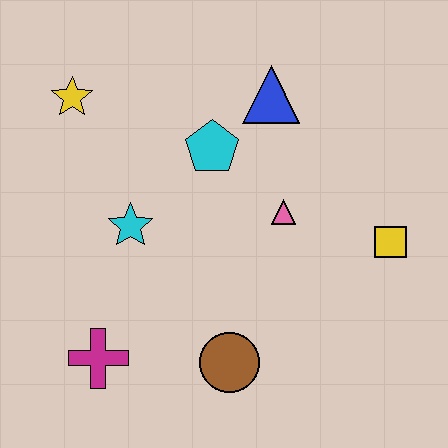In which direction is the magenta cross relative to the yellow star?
The magenta cross is below the yellow star.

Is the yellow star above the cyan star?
Yes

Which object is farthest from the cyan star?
The yellow square is farthest from the cyan star.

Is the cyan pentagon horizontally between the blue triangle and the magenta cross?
Yes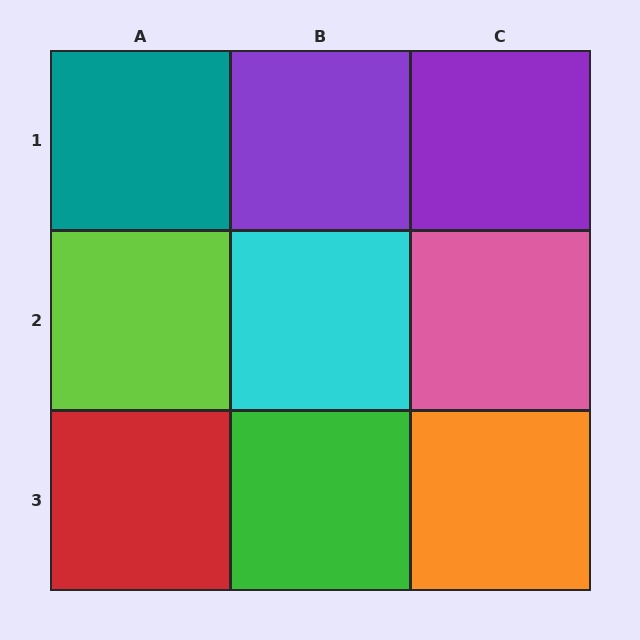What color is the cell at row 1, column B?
Purple.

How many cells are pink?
1 cell is pink.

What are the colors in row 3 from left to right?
Red, green, orange.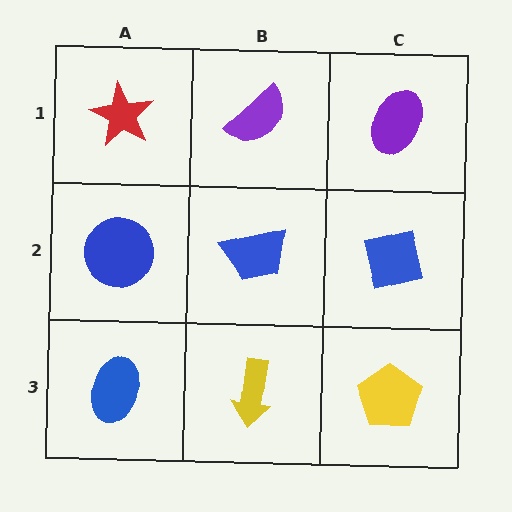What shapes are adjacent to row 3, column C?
A blue square (row 2, column C), a yellow arrow (row 3, column B).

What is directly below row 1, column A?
A blue circle.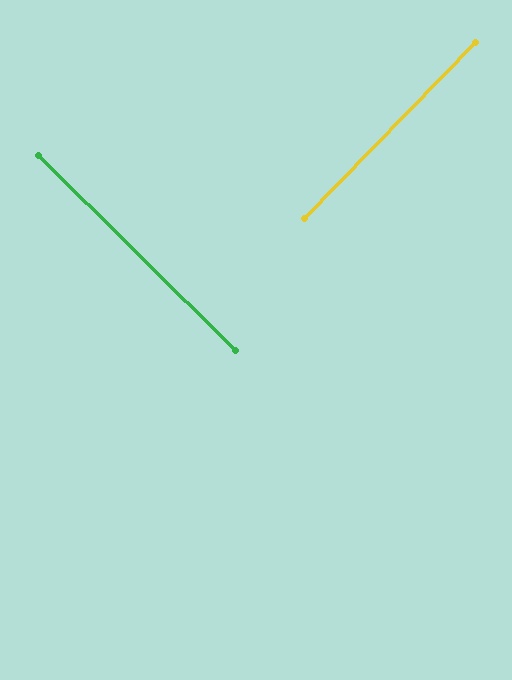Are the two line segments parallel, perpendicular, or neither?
Perpendicular — they meet at approximately 89°.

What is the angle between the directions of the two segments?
Approximately 89 degrees.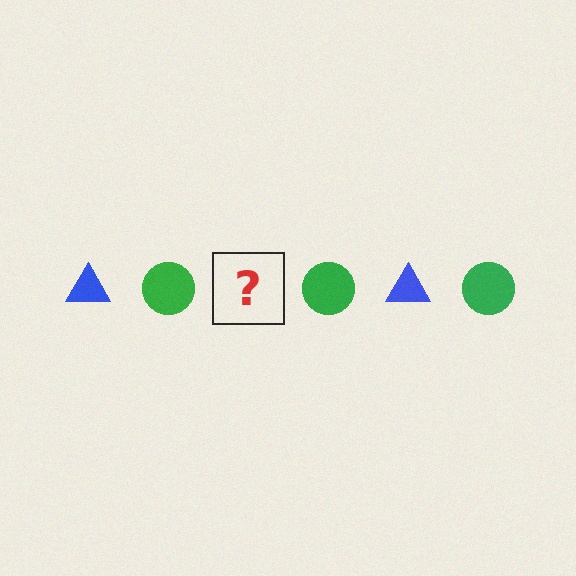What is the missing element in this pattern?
The missing element is a blue triangle.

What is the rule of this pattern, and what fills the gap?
The rule is that the pattern alternates between blue triangle and green circle. The gap should be filled with a blue triangle.